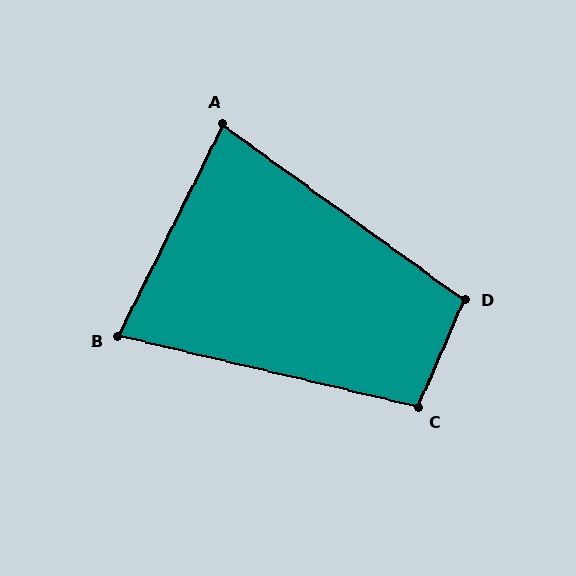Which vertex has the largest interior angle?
D, at approximately 103 degrees.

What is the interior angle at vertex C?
Approximately 100 degrees (obtuse).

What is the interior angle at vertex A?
Approximately 80 degrees (acute).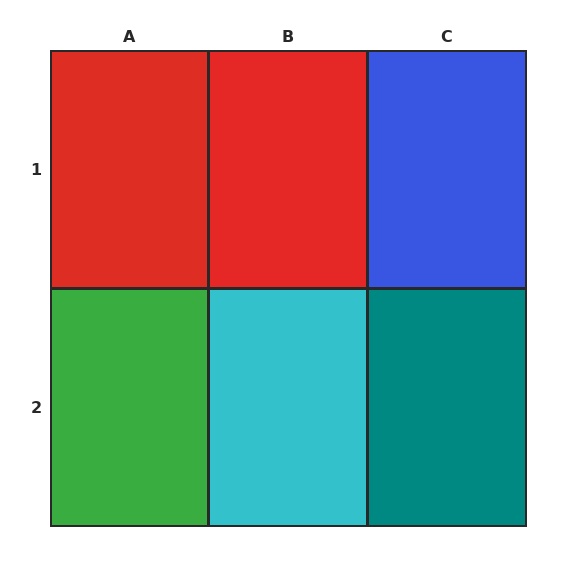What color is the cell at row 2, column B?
Cyan.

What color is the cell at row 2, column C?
Teal.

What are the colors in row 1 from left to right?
Red, red, blue.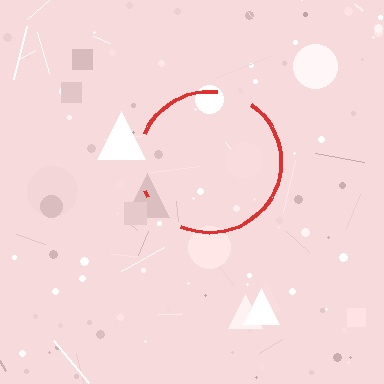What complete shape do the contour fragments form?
The contour fragments form a circle.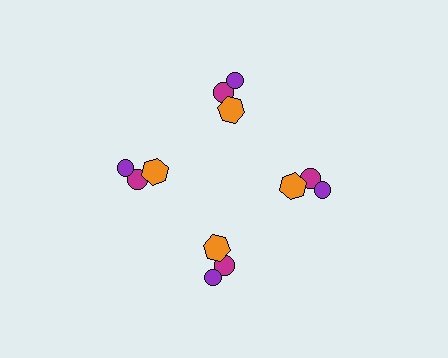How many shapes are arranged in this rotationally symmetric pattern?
There are 12 shapes, arranged in 4 groups of 3.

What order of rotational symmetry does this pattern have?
This pattern has 4-fold rotational symmetry.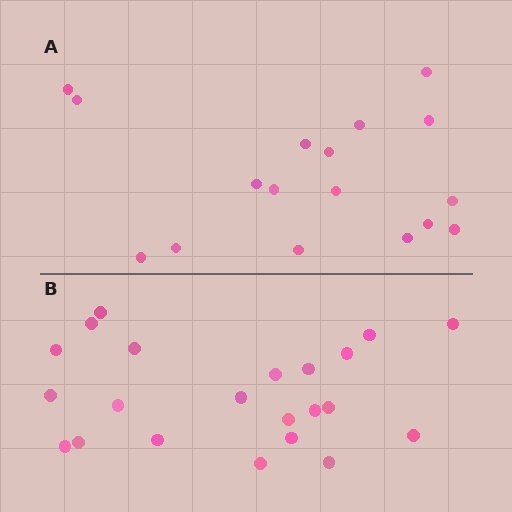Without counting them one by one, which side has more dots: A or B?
Region B (the bottom region) has more dots.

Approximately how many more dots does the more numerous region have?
Region B has about 5 more dots than region A.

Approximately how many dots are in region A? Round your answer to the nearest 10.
About 20 dots. (The exact count is 17, which rounds to 20.)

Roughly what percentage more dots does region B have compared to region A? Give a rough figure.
About 30% more.